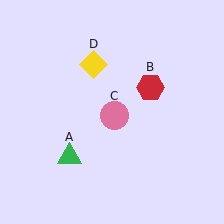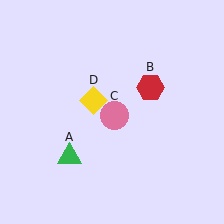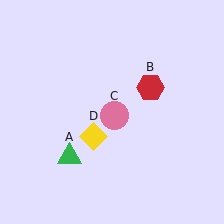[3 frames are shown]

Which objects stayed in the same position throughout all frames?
Green triangle (object A) and red hexagon (object B) and pink circle (object C) remained stationary.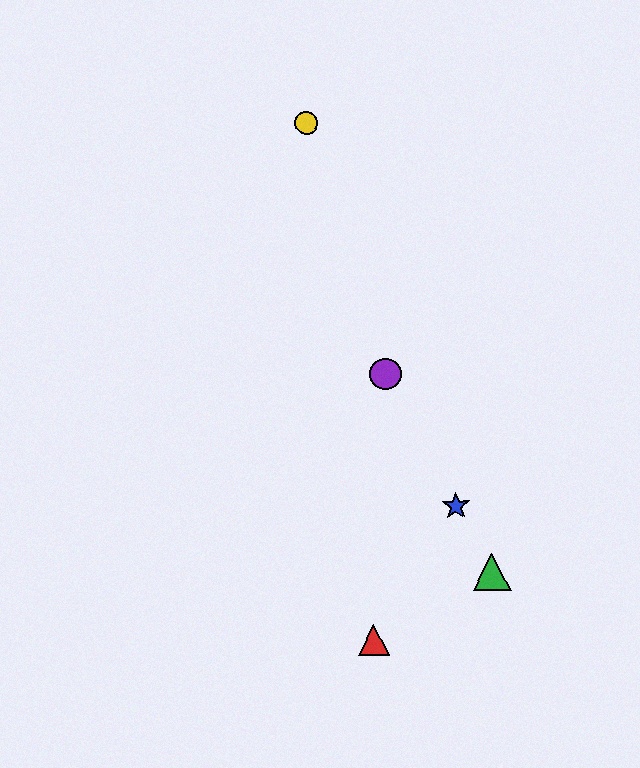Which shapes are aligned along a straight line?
The blue star, the green triangle, the purple circle are aligned along a straight line.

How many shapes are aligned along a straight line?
3 shapes (the blue star, the green triangle, the purple circle) are aligned along a straight line.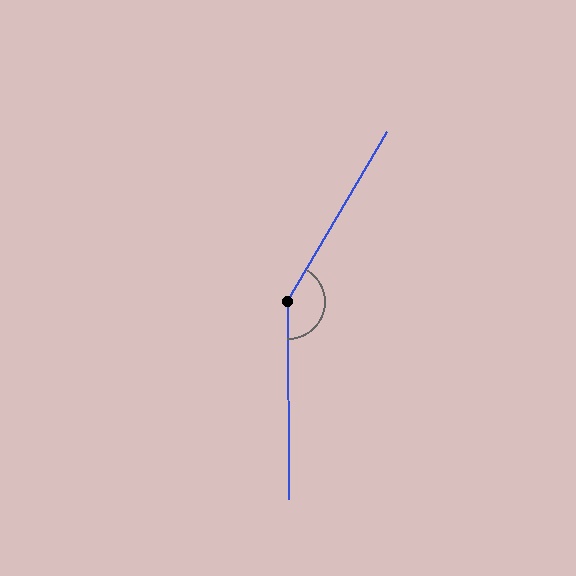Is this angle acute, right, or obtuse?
It is obtuse.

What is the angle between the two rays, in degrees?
Approximately 149 degrees.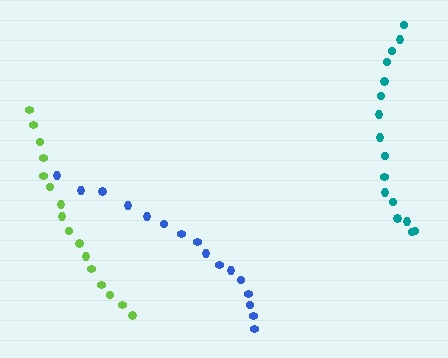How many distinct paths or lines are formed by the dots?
There are 3 distinct paths.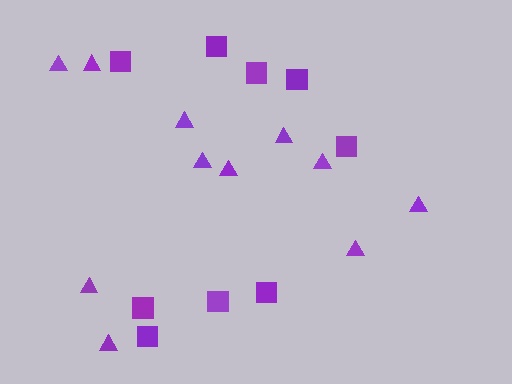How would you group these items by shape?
There are 2 groups: one group of triangles (11) and one group of squares (9).